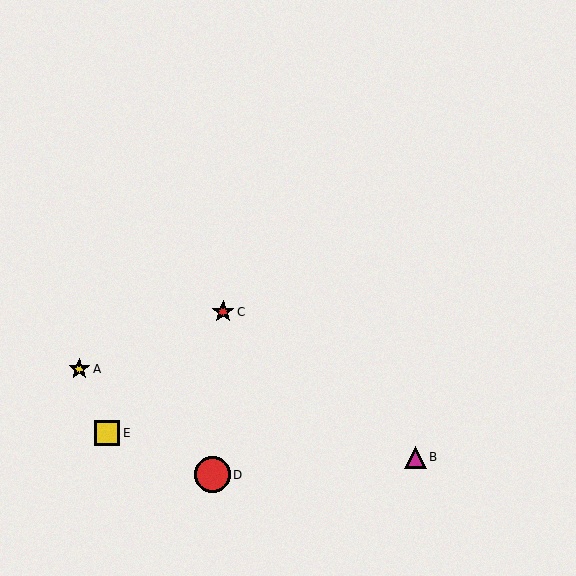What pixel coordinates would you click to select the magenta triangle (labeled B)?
Click at (415, 457) to select the magenta triangle B.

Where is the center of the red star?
The center of the red star is at (223, 312).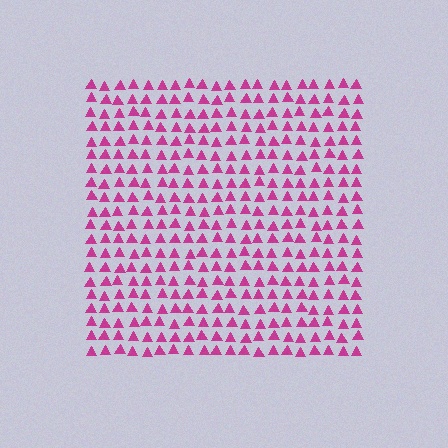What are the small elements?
The small elements are triangles.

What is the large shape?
The large shape is a square.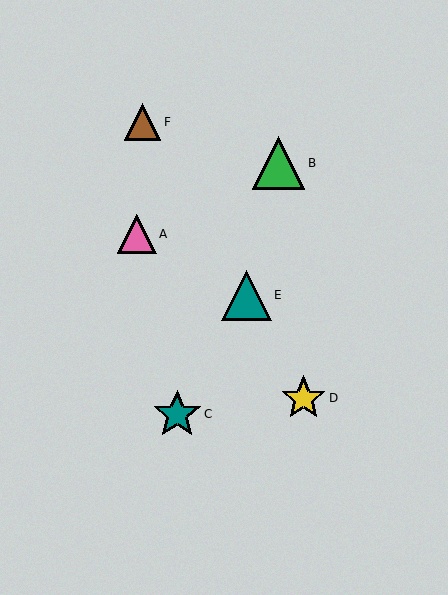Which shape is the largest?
The green triangle (labeled B) is the largest.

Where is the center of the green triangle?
The center of the green triangle is at (279, 163).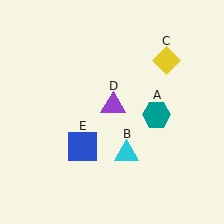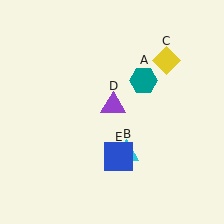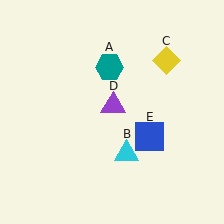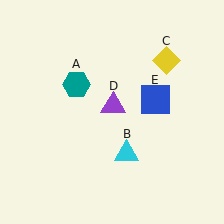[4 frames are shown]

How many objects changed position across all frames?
2 objects changed position: teal hexagon (object A), blue square (object E).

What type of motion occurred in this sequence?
The teal hexagon (object A), blue square (object E) rotated counterclockwise around the center of the scene.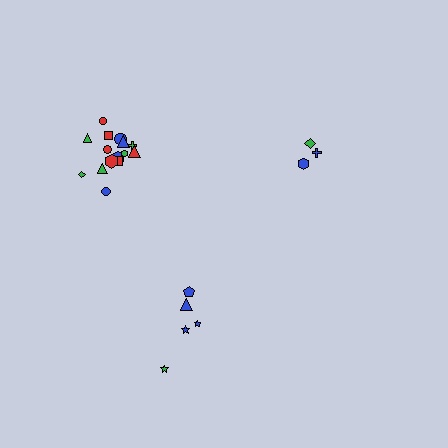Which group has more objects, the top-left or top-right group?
The top-left group.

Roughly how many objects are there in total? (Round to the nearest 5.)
Roughly 25 objects in total.